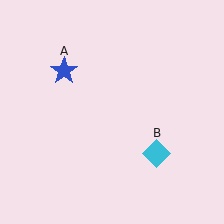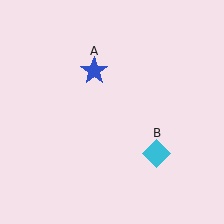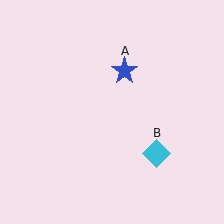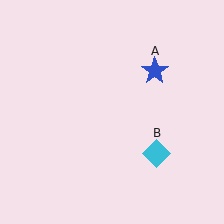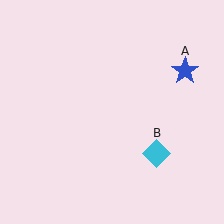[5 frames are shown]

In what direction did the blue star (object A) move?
The blue star (object A) moved right.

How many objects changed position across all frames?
1 object changed position: blue star (object A).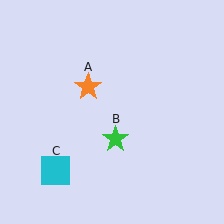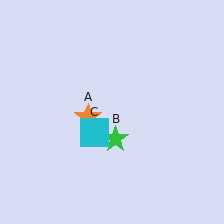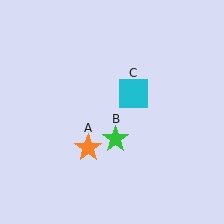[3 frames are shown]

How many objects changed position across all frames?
2 objects changed position: orange star (object A), cyan square (object C).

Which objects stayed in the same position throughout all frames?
Green star (object B) remained stationary.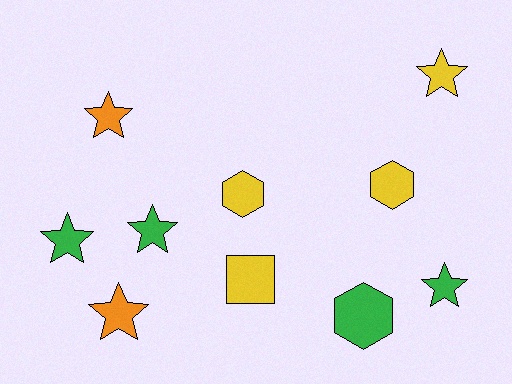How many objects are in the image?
There are 10 objects.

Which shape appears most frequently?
Star, with 6 objects.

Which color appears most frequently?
Yellow, with 4 objects.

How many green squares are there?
There are no green squares.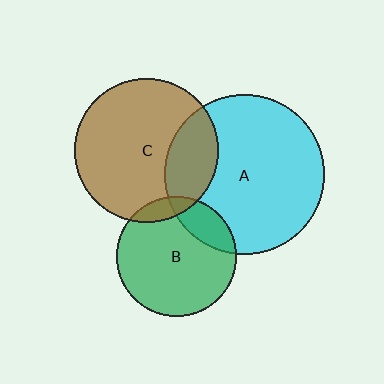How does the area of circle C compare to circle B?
Approximately 1.4 times.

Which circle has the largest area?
Circle A (cyan).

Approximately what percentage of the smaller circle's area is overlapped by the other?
Approximately 10%.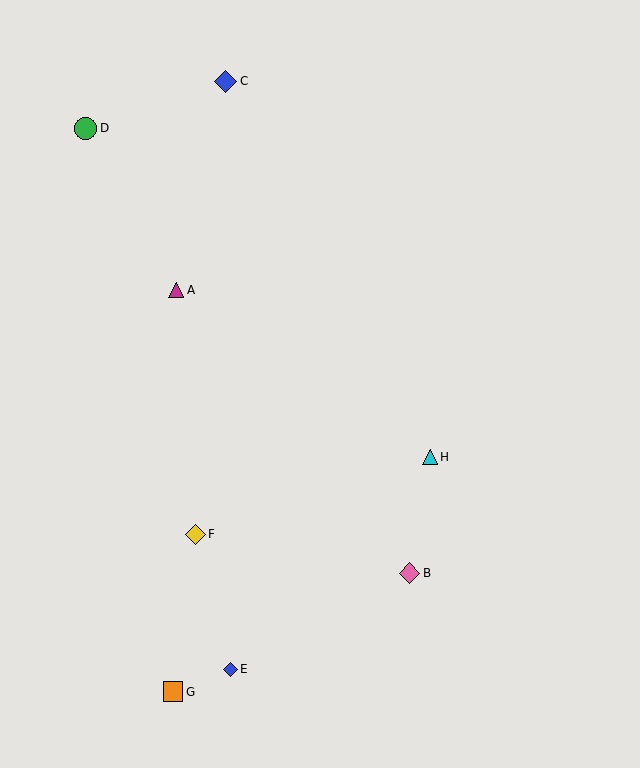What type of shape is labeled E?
Shape E is a blue diamond.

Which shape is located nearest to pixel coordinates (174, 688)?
The orange square (labeled G) at (173, 692) is nearest to that location.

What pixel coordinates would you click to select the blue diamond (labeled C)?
Click at (226, 81) to select the blue diamond C.